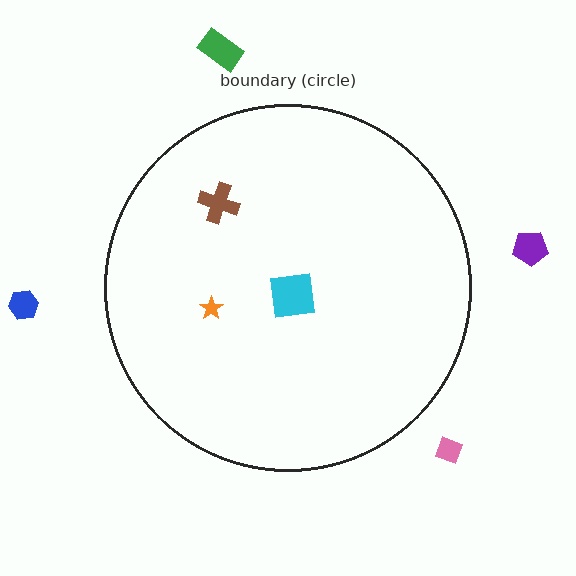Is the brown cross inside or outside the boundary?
Inside.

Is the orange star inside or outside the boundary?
Inside.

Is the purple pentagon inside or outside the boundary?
Outside.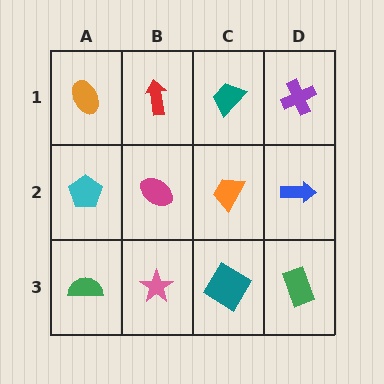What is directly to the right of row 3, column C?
A green rectangle.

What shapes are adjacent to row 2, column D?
A purple cross (row 1, column D), a green rectangle (row 3, column D), an orange trapezoid (row 2, column C).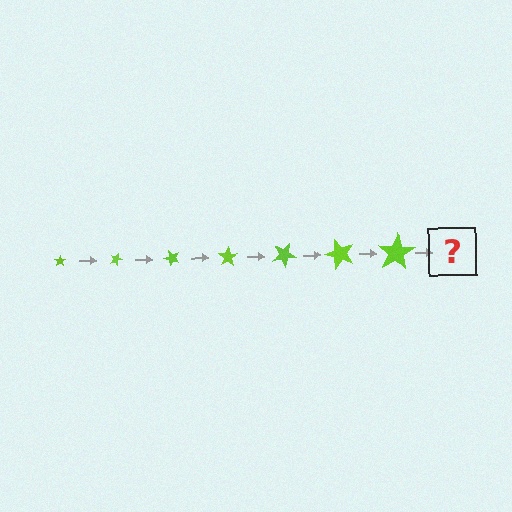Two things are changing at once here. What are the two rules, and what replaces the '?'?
The two rules are that the star grows larger each step and it rotates 25 degrees each step. The '?' should be a star, larger than the previous one and rotated 175 degrees from the start.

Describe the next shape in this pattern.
It should be a star, larger than the previous one and rotated 175 degrees from the start.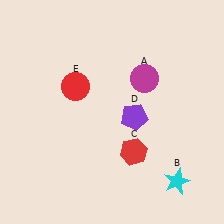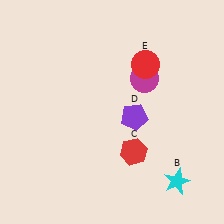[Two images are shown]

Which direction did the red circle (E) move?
The red circle (E) moved right.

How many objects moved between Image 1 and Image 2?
1 object moved between the two images.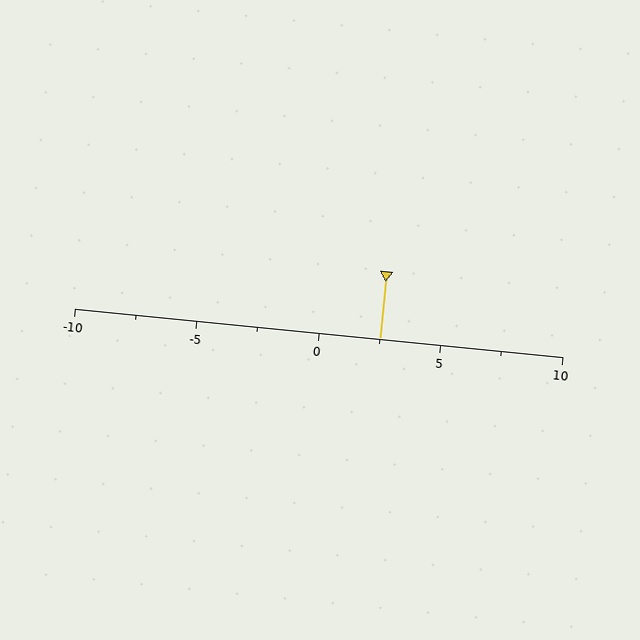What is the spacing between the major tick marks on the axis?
The major ticks are spaced 5 apart.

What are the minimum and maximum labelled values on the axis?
The axis runs from -10 to 10.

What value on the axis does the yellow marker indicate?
The marker indicates approximately 2.5.